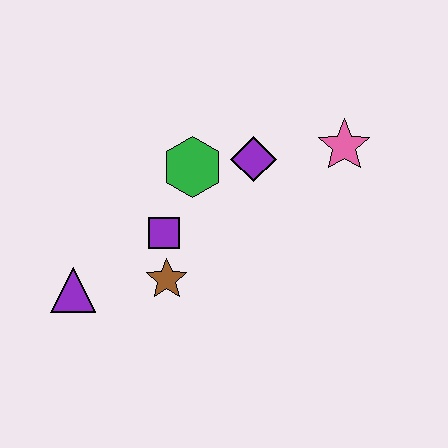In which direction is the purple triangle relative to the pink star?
The purple triangle is to the left of the pink star.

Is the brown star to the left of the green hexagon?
Yes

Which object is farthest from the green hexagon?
The purple triangle is farthest from the green hexagon.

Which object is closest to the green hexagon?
The purple diamond is closest to the green hexagon.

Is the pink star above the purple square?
Yes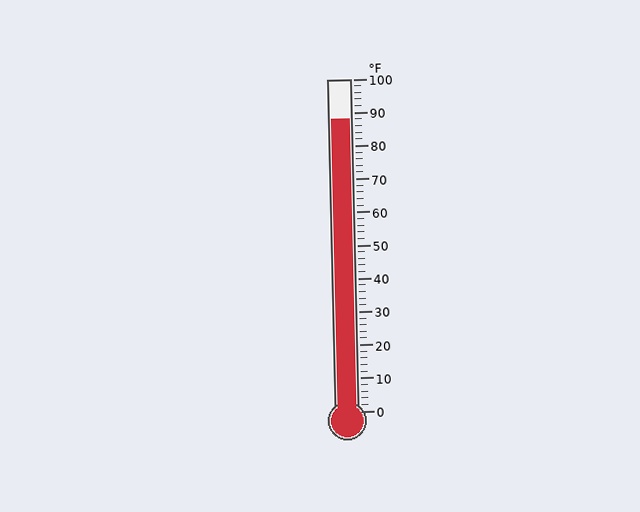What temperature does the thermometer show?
The thermometer shows approximately 88°F.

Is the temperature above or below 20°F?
The temperature is above 20°F.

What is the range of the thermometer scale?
The thermometer scale ranges from 0°F to 100°F.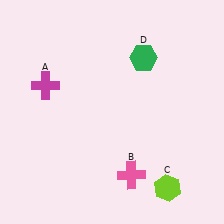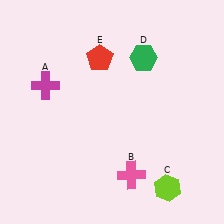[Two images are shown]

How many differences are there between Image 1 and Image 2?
There is 1 difference between the two images.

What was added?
A red pentagon (E) was added in Image 2.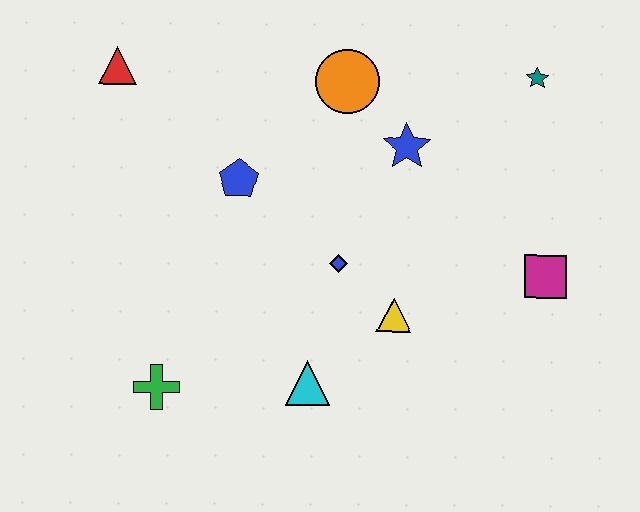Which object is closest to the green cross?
The cyan triangle is closest to the green cross.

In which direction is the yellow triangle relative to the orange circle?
The yellow triangle is below the orange circle.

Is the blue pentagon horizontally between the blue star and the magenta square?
No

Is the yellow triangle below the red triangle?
Yes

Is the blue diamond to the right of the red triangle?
Yes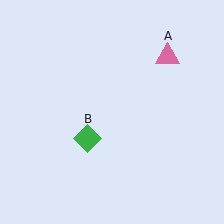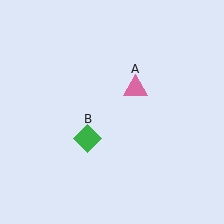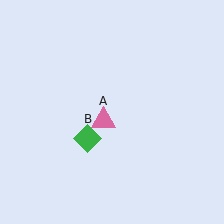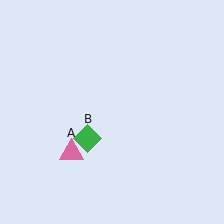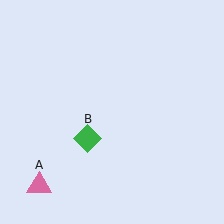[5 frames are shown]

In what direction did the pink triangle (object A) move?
The pink triangle (object A) moved down and to the left.